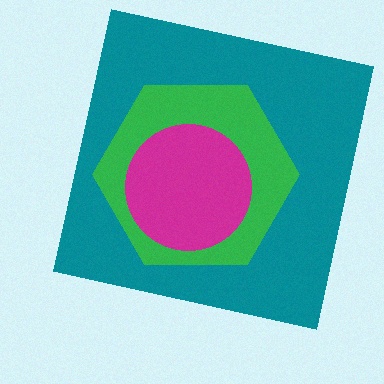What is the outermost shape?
The teal square.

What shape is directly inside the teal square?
The green hexagon.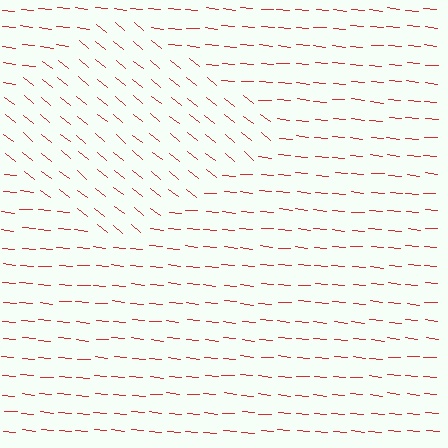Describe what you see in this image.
The image is filled with small red line segments. A diamond region in the image has lines oriented differently from the surrounding lines, creating a visible texture boundary.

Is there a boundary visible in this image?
Yes, there is a texture boundary formed by a change in line orientation.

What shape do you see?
I see a diamond.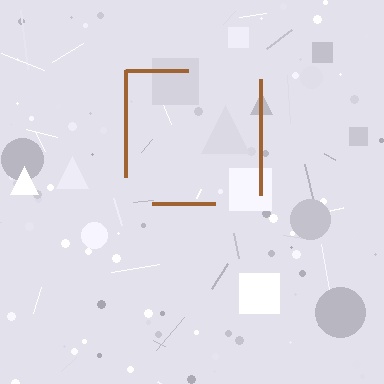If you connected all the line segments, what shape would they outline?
They would outline a square.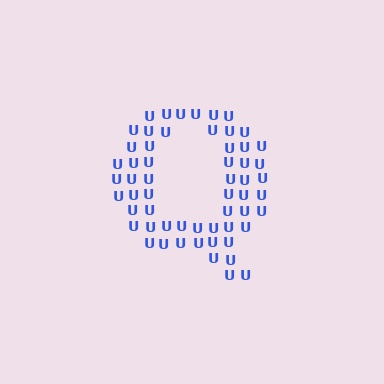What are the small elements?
The small elements are letter U's.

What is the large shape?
The large shape is the letter Q.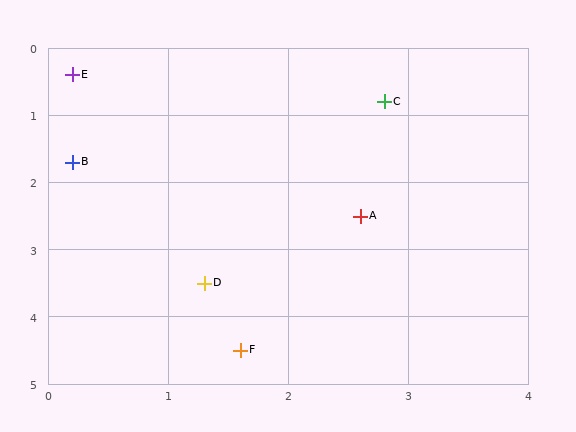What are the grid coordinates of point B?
Point B is at approximately (0.2, 1.7).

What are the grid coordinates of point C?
Point C is at approximately (2.8, 0.8).